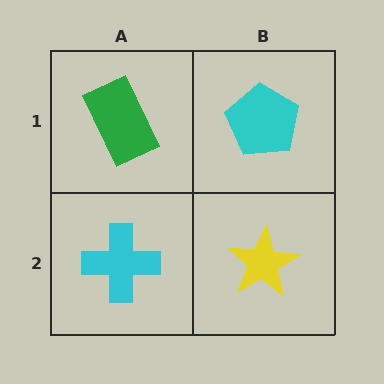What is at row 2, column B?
A yellow star.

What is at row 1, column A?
A green rectangle.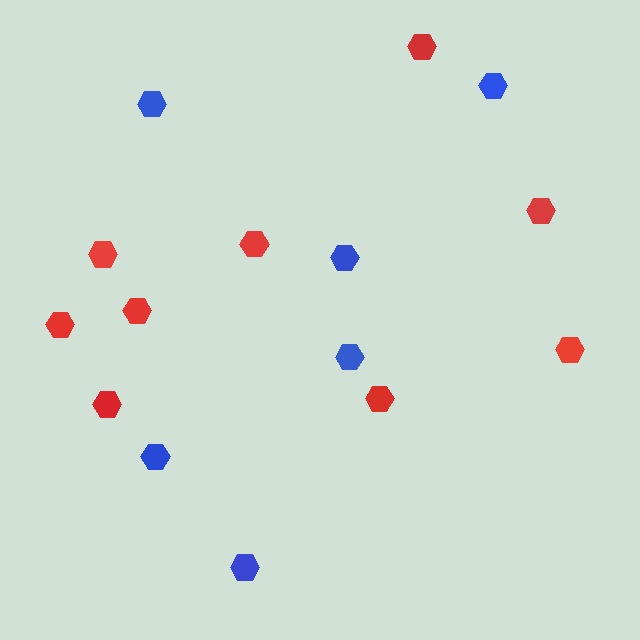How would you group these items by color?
There are 2 groups: one group of red hexagons (9) and one group of blue hexagons (6).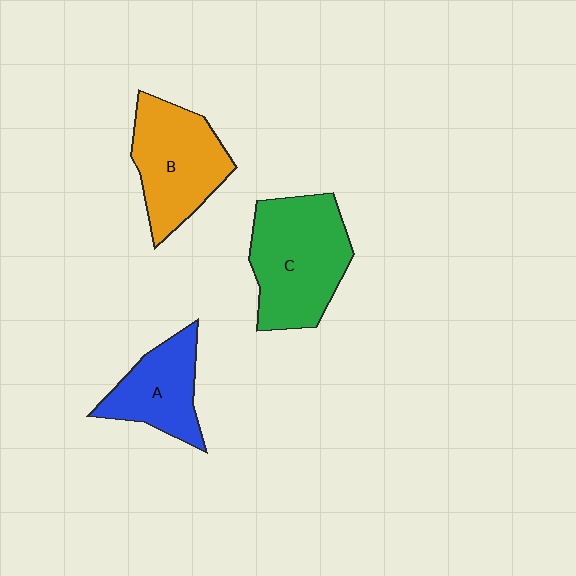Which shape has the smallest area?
Shape A (blue).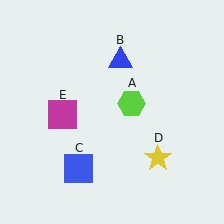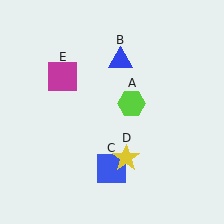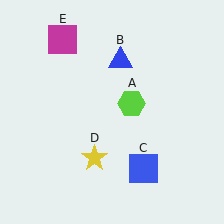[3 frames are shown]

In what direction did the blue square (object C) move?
The blue square (object C) moved right.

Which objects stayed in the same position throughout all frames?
Lime hexagon (object A) and blue triangle (object B) remained stationary.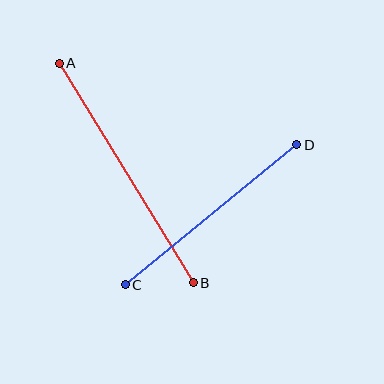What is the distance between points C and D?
The distance is approximately 221 pixels.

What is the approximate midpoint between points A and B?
The midpoint is at approximately (126, 173) pixels.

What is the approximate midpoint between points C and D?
The midpoint is at approximately (211, 215) pixels.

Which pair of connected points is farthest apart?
Points A and B are farthest apart.